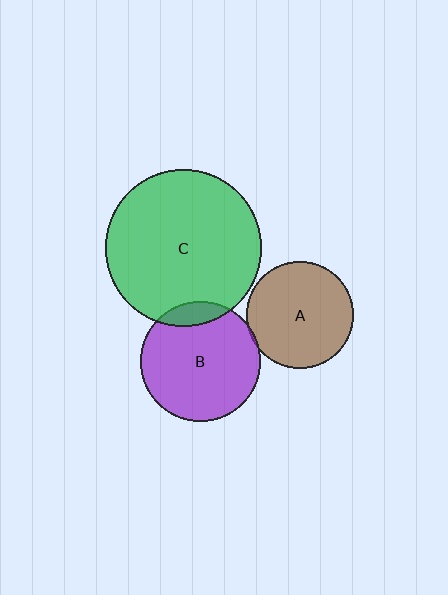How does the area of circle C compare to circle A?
Approximately 2.1 times.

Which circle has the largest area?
Circle C (green).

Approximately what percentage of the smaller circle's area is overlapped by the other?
Approximately 10%.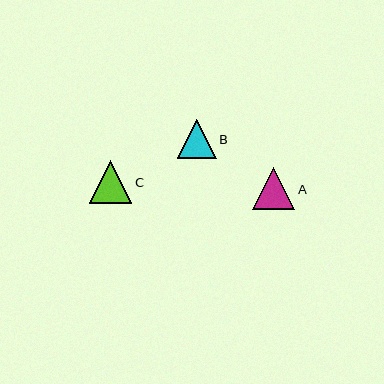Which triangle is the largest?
Triangle C is the largest with a size of approximately 43 pixels.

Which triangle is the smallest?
Triangle B is the smallest with a size of approximately 39 pixels.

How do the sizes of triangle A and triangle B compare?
Triangle A and triangle B are approximately the same size.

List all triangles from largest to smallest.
From largest to smallest: C, A, B.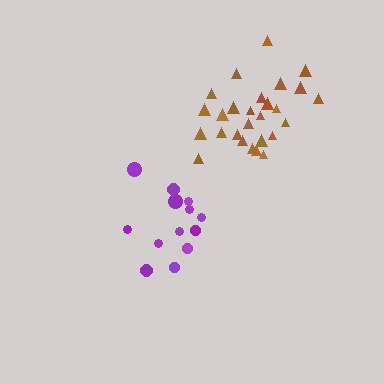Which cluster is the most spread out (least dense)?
Purple.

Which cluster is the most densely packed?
Brown.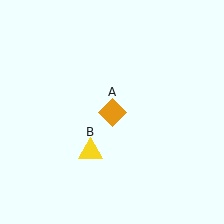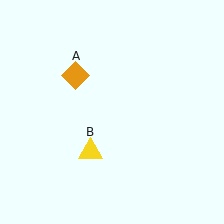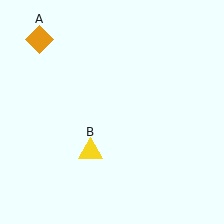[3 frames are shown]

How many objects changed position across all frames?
1 object changed position: orange diamond (object A).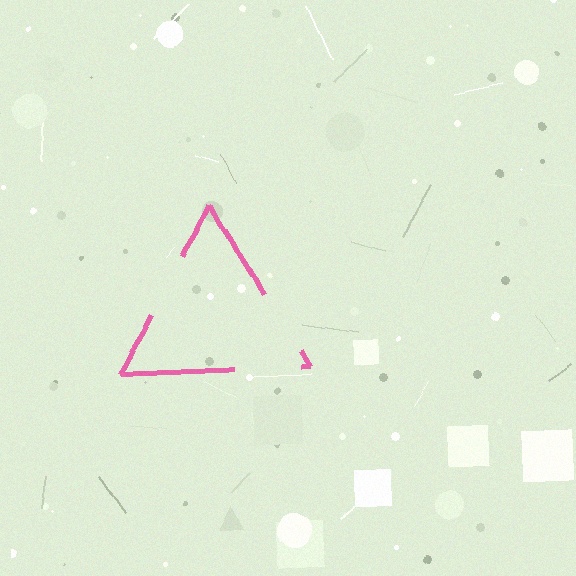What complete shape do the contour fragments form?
The contour fragments form a triangle.